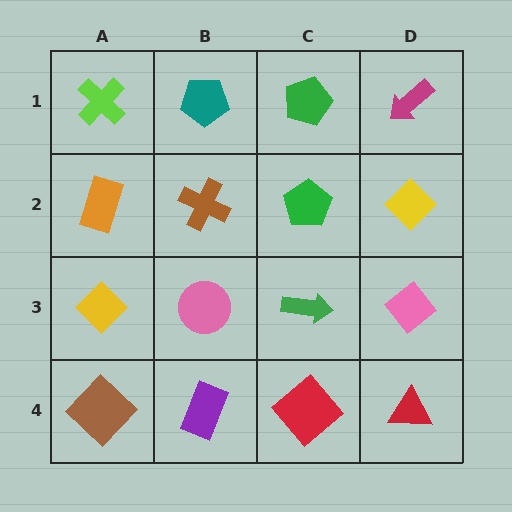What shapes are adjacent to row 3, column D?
A yellow diamond (row 2, column D), a red triangle (row 4, column D), a green arrow (row 3, column C).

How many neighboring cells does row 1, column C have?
3.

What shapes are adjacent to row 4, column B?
A pink circle (row 3, column B), a brown diamond (row 4, column A), a red diamond (row 4, column C).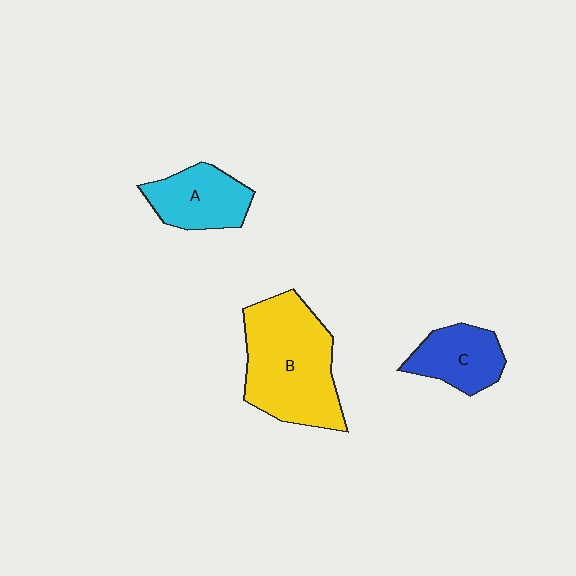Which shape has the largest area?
Shape B (yellow).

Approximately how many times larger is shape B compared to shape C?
Approximately 2.1 times.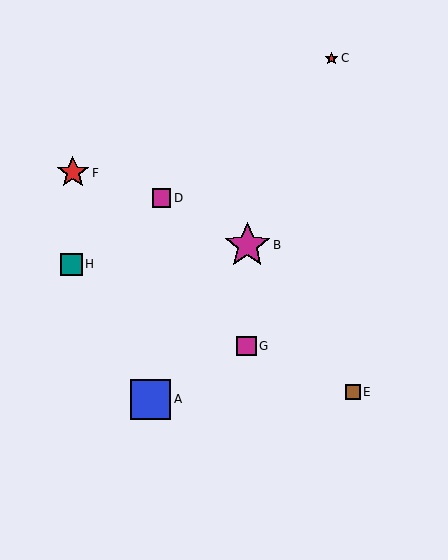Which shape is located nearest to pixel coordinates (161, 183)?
The magenta square (labeled D) at (161, 198) is nearest to that location.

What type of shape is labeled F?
Shape F is a red star.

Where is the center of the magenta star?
The center of the magenta star is at (247, 245).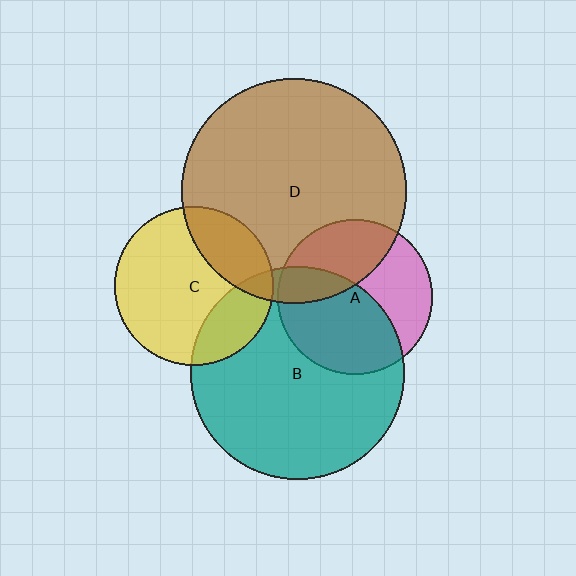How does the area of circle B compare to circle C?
Approximately 1.8 times.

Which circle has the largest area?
Circle D (brown).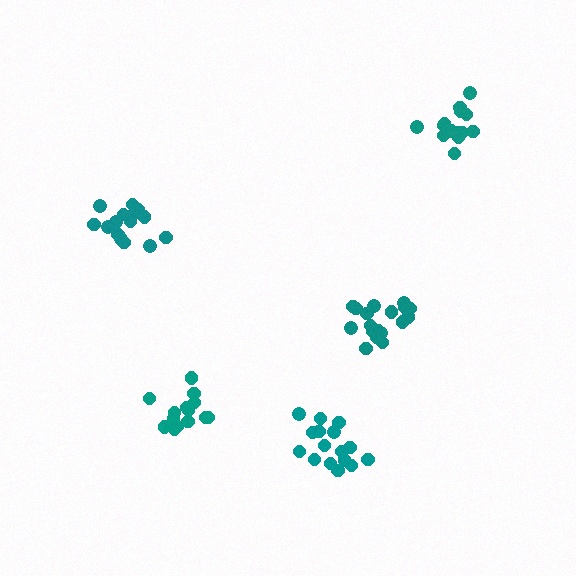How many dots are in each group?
Group 1: 14 dots, Group 2: 15 dots, Group 3: 15 dots, Group 4: 19 dots, Group 5: 16 dots (79 total).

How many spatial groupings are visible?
There are 5 spatial groupings.